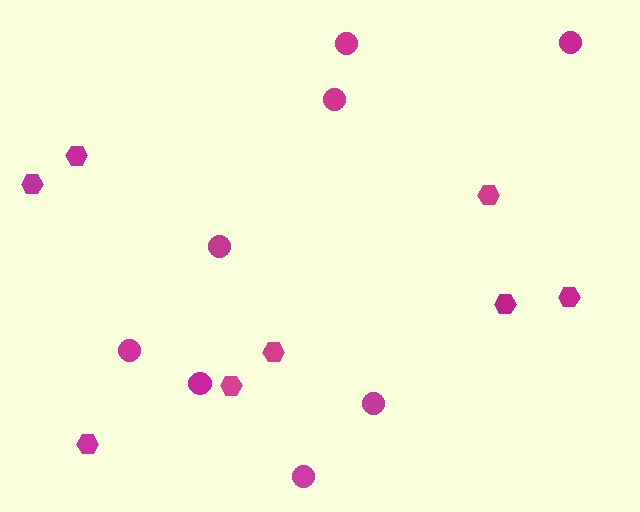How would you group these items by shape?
There are 2 groups: one group of hexagons (8) and one group of circles (8).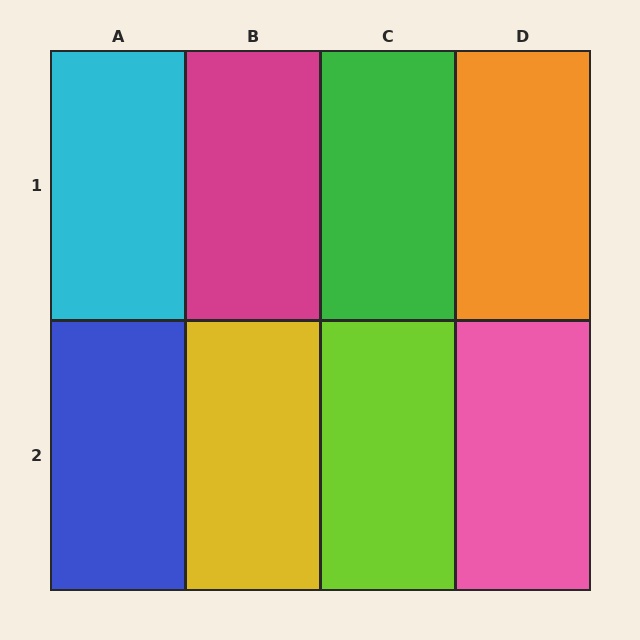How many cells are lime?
1 cell is lime.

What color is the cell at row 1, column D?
Orange.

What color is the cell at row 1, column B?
Magenta.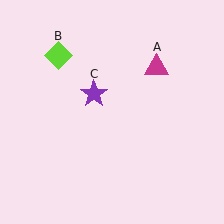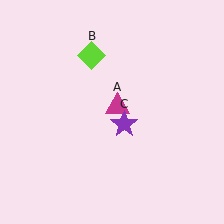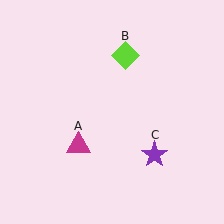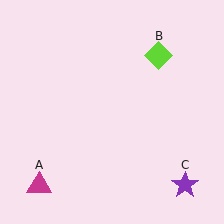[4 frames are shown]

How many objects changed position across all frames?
3 objects changed position: magenta triangle (object A), lime diamond (object B), purple star (object C).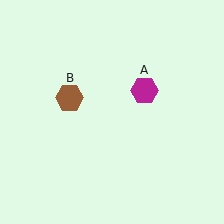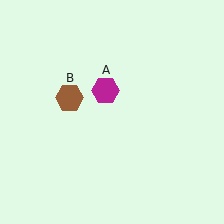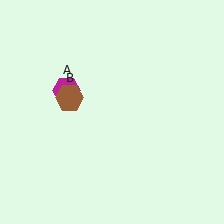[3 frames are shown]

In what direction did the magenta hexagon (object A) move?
The magenta hexagon (object A) moved left.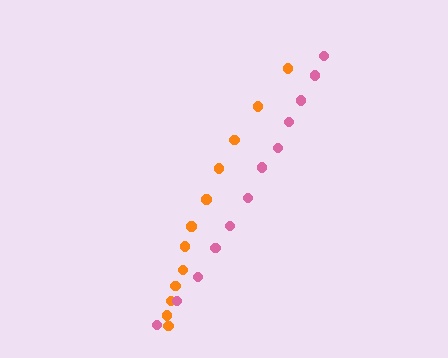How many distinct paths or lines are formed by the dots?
There are 2 distinct paths.